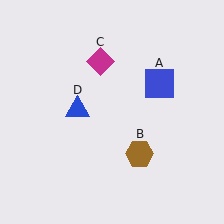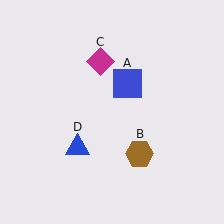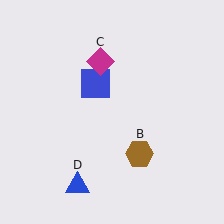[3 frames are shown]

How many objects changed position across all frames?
2 objects changed position: blue square (object A), blue triangle (object D).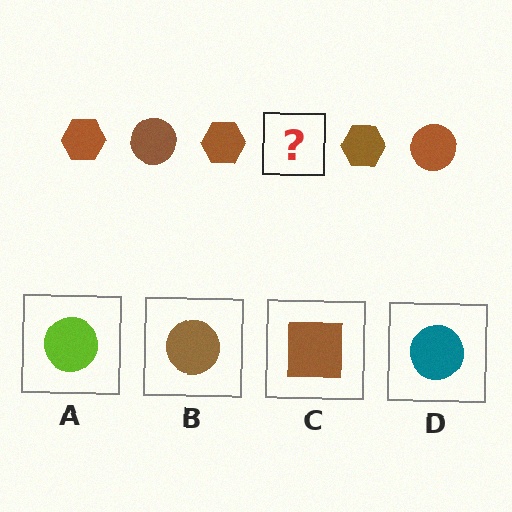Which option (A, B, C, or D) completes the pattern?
B.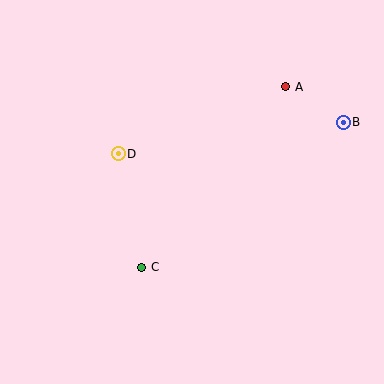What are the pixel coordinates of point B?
Point B is at (343, 122).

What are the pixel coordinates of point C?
Point C is at (142, 267).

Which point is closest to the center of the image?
Point D at (118, 154) is closest to the center.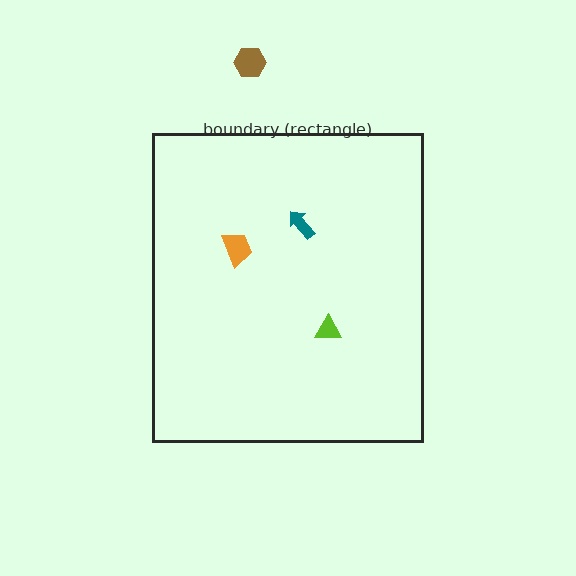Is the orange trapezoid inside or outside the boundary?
Inside.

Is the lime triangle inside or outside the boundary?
Inside.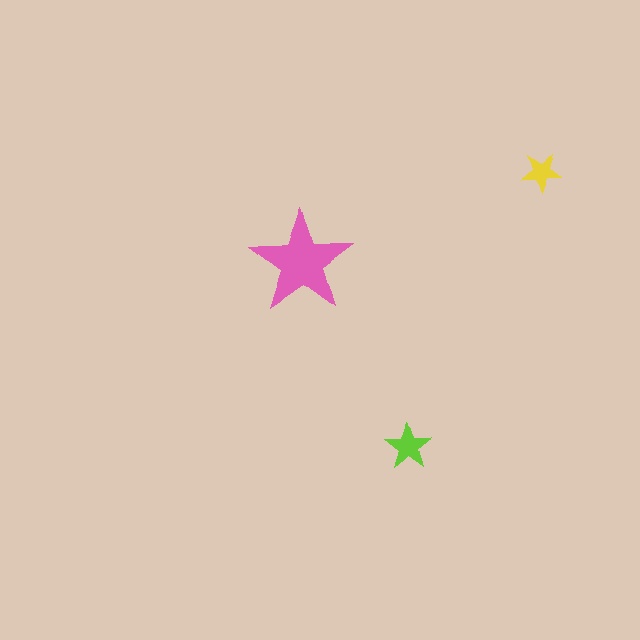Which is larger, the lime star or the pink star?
The pink one.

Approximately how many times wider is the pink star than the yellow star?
About 2.5 times wider.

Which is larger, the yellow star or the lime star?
The lime one.